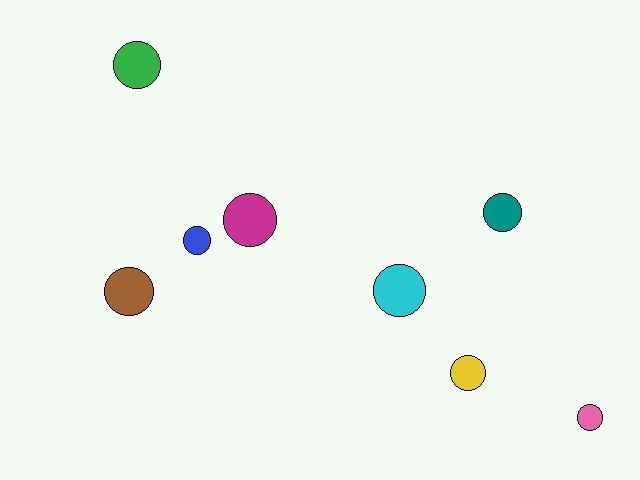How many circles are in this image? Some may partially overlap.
There are 8 circles.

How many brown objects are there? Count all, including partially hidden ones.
There is 1 brown object.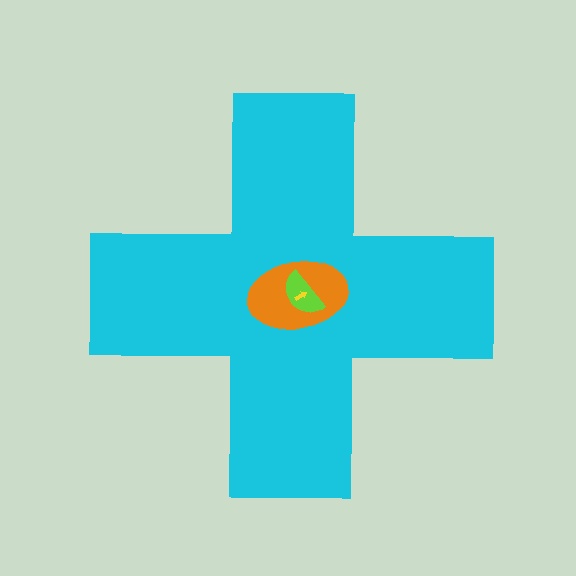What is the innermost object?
The yellow arrow.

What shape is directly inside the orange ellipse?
The lime semicircle.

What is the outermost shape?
The cyan cross.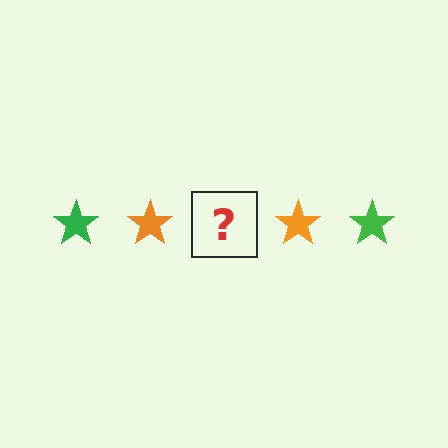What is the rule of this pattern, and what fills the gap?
The rule is that the pattern cycles through green, orange stars. The gap should be filled with a green star.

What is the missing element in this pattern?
The missing element is a green star.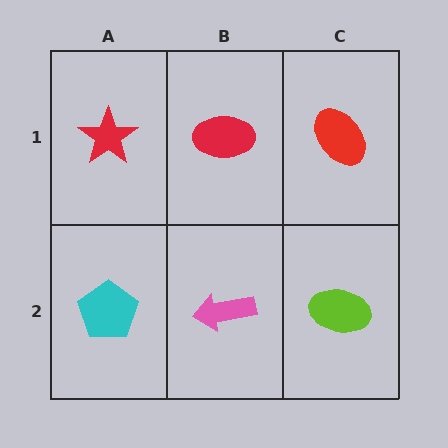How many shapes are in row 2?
3 shapes.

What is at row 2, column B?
A pink arrow.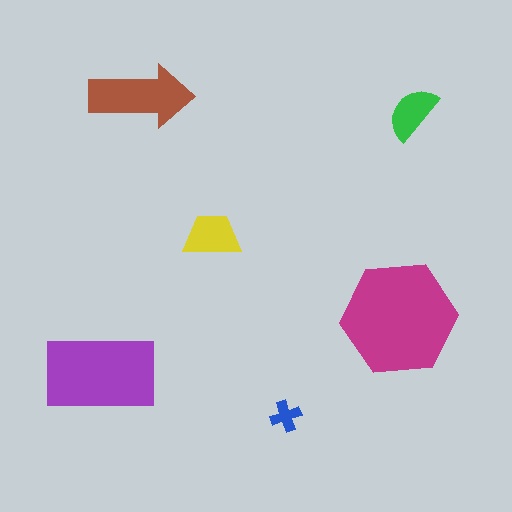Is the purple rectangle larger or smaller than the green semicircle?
Larger.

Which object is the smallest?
The blue cross.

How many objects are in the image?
There are 6 objects in the image.